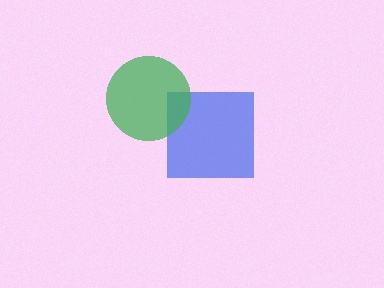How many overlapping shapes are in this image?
There are 2 overlapping shapes in the image.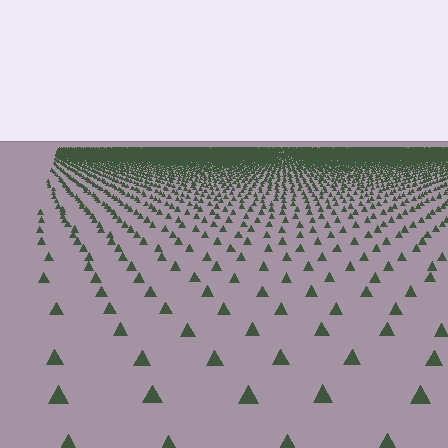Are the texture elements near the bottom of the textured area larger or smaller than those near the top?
Larger. Near the bottom, elements are closer to the viewer and appear at a bigger on-screen size.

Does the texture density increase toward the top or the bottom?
Density increases toward the top.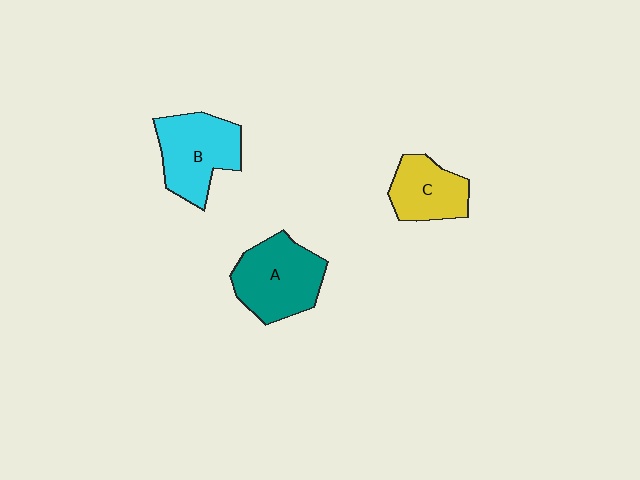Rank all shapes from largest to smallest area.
From largest to smallest: A (teal), B (cyan), C (yellow).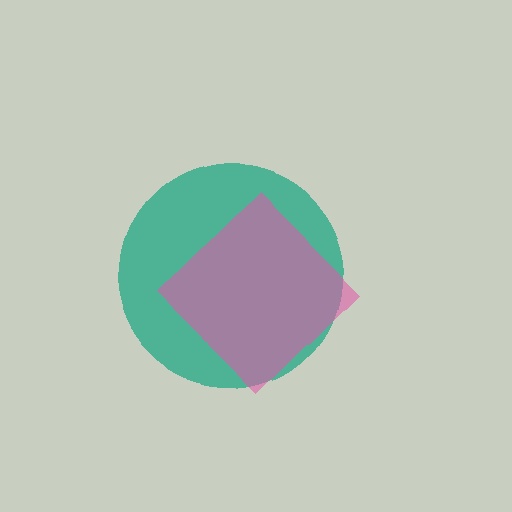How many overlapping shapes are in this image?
There are 2 overlapping shapes in the image.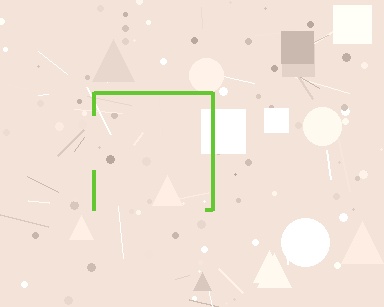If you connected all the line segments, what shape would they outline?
They would outline a square.